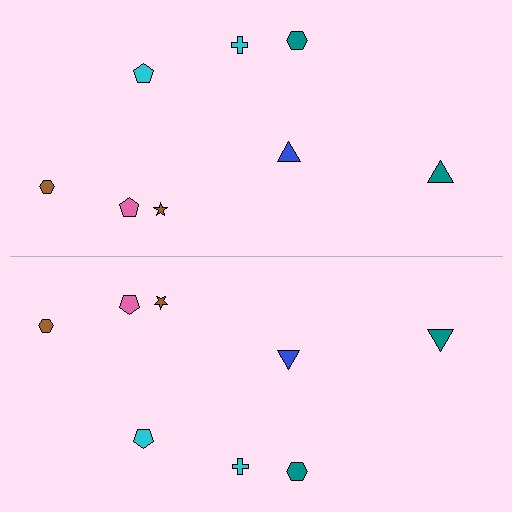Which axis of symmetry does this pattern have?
The pattern has a horizontal axis of symmetry running through the center of the image.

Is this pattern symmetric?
Yes, this pattern has bilateral (reflection) symmetry.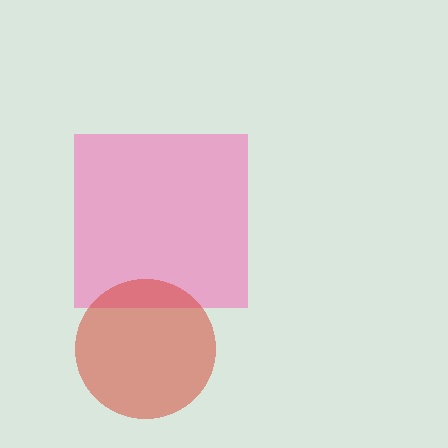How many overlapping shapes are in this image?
There are 2 overlapping shapes in the image.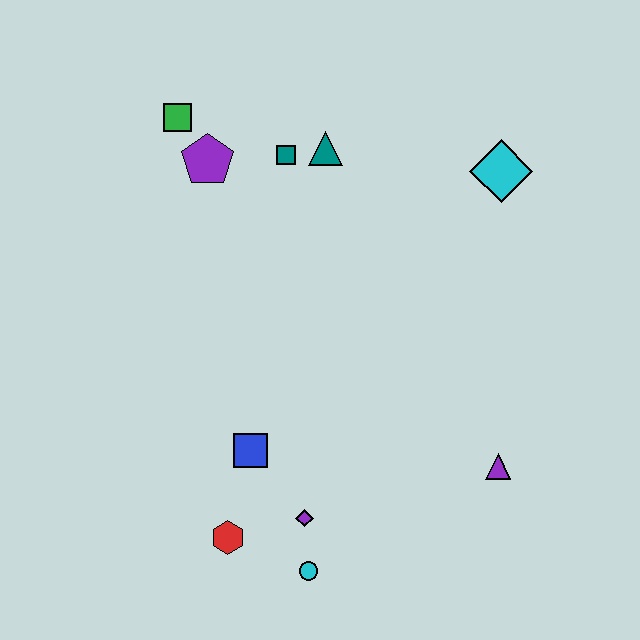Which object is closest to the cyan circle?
The purple diamond is closest to the cyan circle.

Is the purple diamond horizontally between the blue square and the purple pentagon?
No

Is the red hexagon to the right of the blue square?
No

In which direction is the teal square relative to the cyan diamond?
The teal square is to the left of the cyan diamond.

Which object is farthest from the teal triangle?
The cyan circle is farthest from the teal triangle.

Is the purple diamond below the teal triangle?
Yes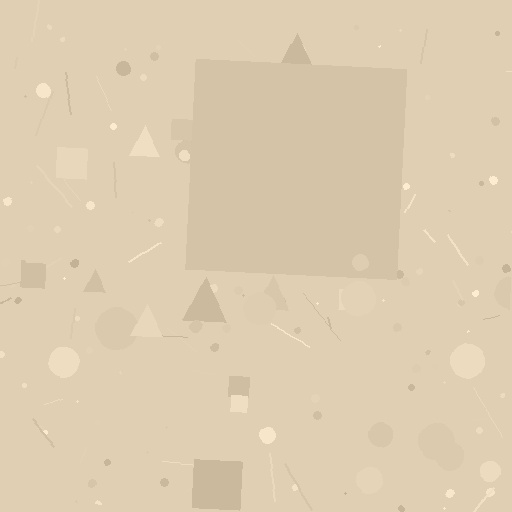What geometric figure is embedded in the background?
A square is embedded in the background.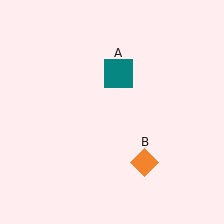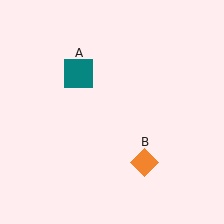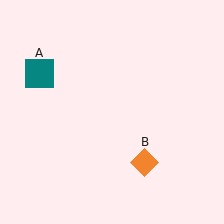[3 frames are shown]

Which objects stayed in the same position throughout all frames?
Orange diamond (object B) remained stationary.